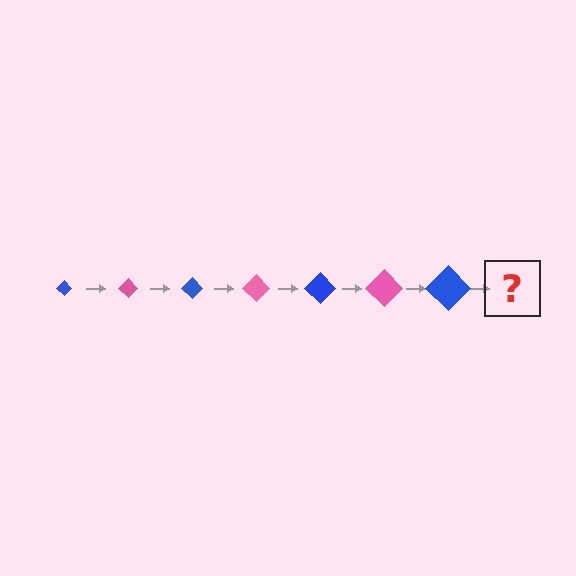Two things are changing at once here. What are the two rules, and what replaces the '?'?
The two rules are that the diamond grows larger each step and the color cycles through blue and pink. The '?' should be a pink diamond, larger than the previous one.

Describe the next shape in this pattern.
It should be a pink diamond, larger than the previous one.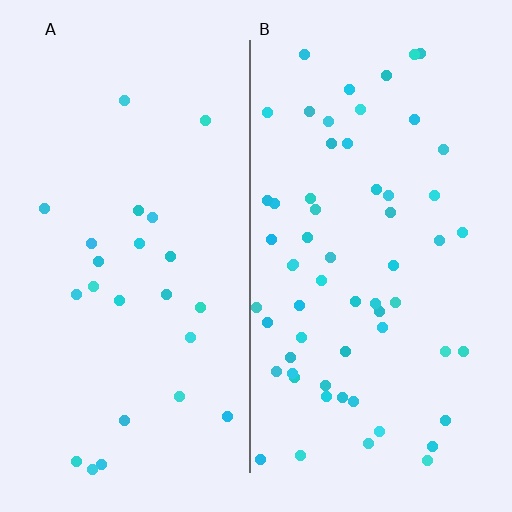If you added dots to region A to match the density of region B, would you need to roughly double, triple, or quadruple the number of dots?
Approximately triple.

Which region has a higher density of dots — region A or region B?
B (the right).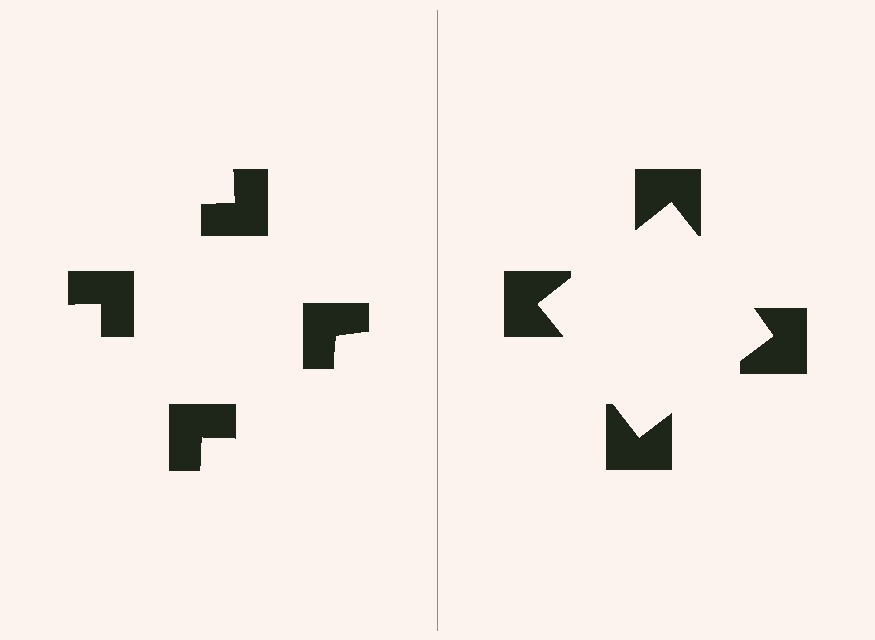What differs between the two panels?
The notched squares are positioned identically on both sides; only the wedge orientations differ. On the right they align to a square; on the left they are misaligned.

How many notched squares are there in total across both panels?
8 — 4 on each side.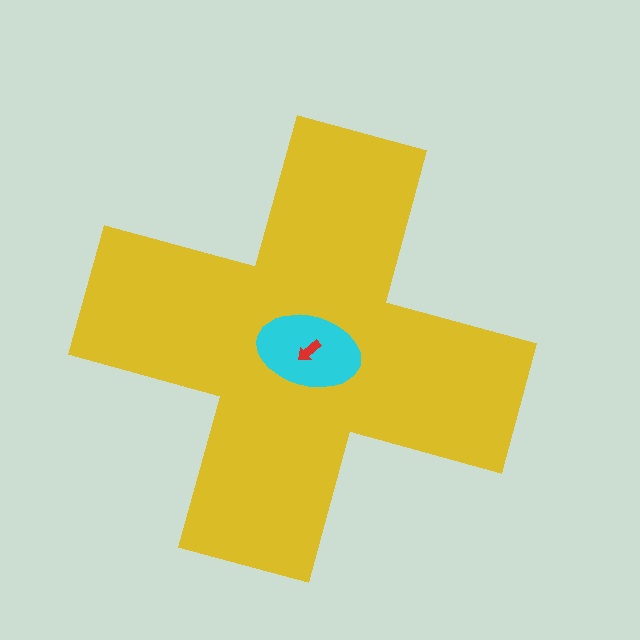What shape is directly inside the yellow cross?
The cyan ellipse.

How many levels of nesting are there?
3.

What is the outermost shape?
The yellow cross.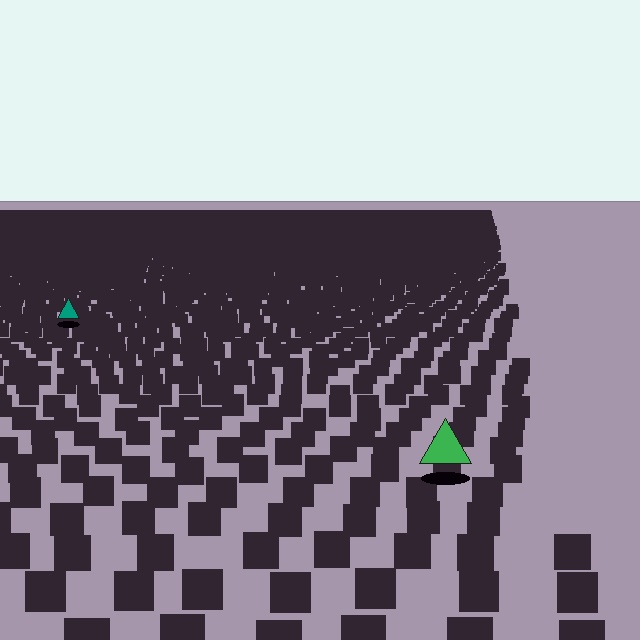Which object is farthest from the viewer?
The teal triangle is farthest from the viewer. It appears smaller and the ground texture around it is denser.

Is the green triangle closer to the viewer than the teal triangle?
Yes. The green triangle is closer — you can tell from the texture gradient: the ground texture is coarser near it.